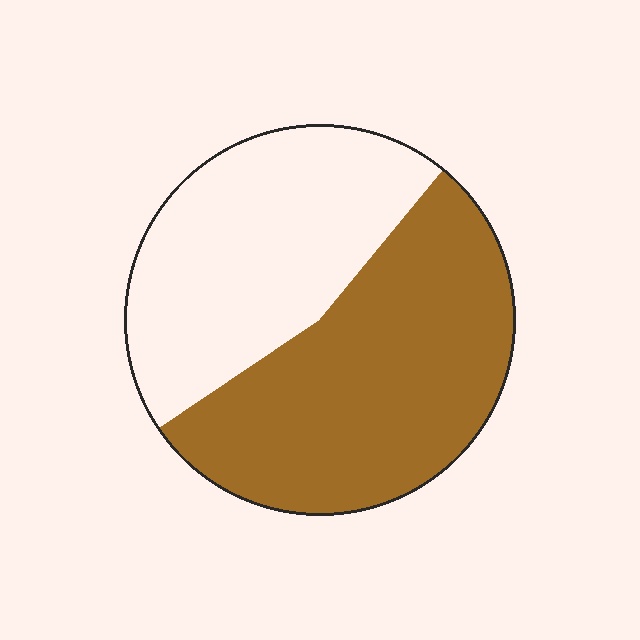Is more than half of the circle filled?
Yes.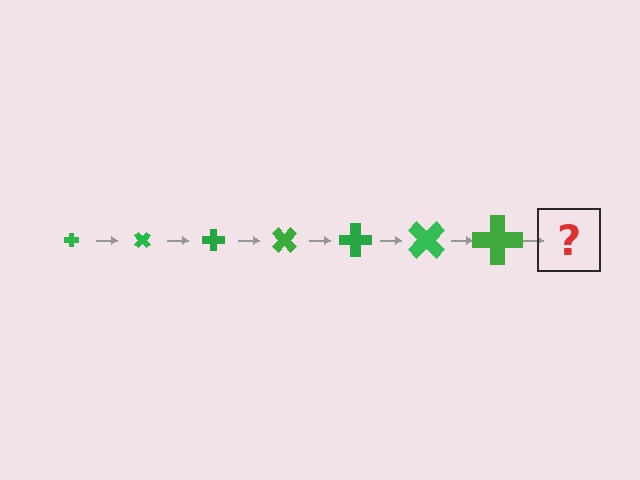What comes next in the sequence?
The next element should be a cross, larger than the previous one and rotated 315 degrees from the start.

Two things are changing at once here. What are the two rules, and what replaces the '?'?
The two rules are that the cross grows larger each step and it rotates 45 degrees each step. The '?' should be a cross, larger than the previous one and rotated 315 degrees from the start.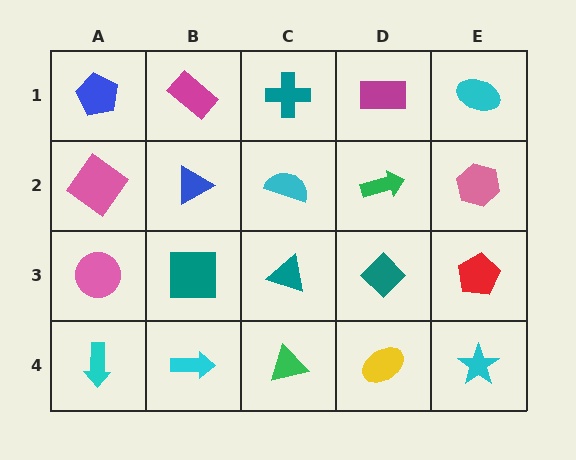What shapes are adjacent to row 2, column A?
A blue pentagon (row 1, column A), a pink circle (row 3, column A), a blue triangle (row 2, column B).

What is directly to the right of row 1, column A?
A magenta rectangle.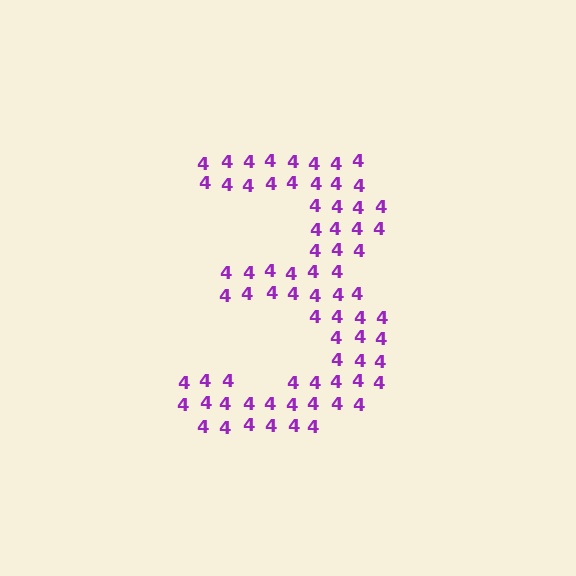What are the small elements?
The small elements are digit 4's.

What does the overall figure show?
The overall figure shows the digit 3.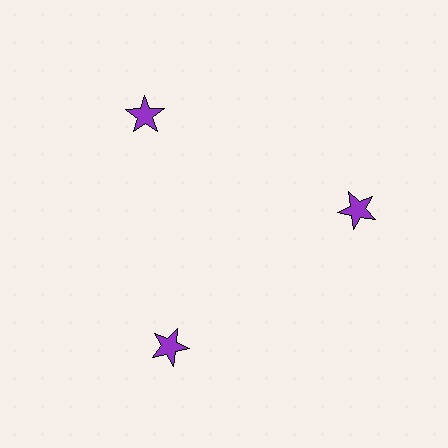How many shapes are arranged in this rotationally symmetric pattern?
There are 3 shapes, arranged in 3 groups of 1.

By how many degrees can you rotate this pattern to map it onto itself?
The pattern maps onto itself every 120 degrees of rotation.